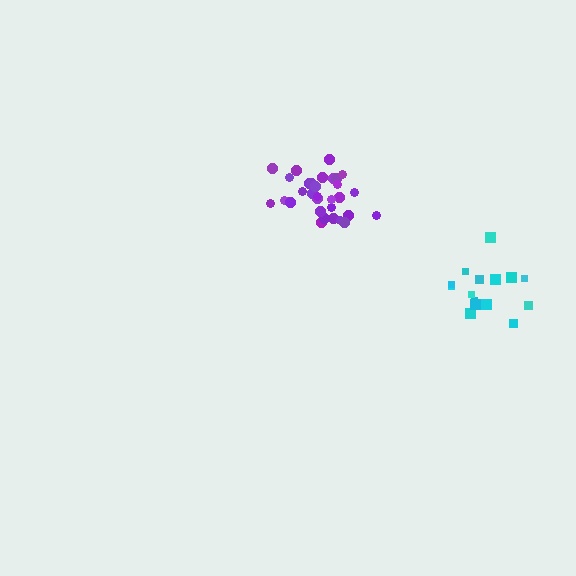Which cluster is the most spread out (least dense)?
Cyan.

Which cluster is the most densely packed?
Purple.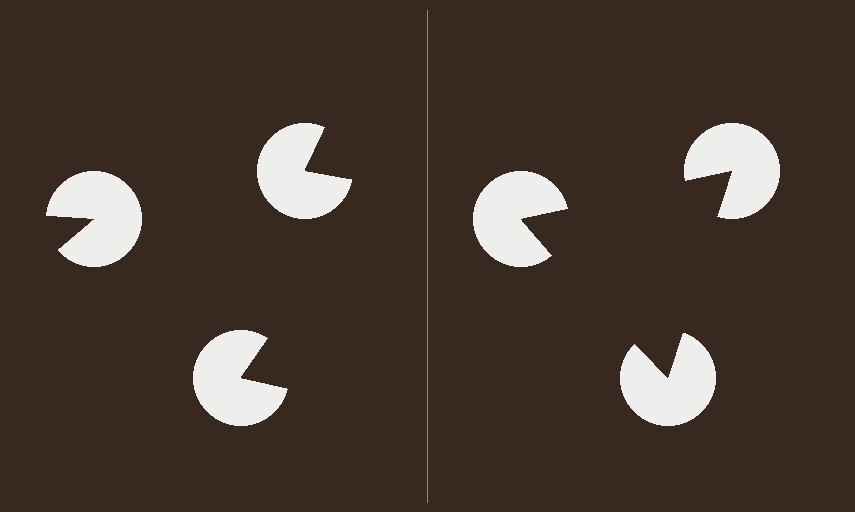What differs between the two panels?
The pac-man discs are positioned identically on both sides; only the wedge orientations differ. On the right they align to a triangle; on the left they are misaligned.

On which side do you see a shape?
An illusory triangle appears on the right side. On the left side the wedge cuts are rotated, so no coherent shape forms.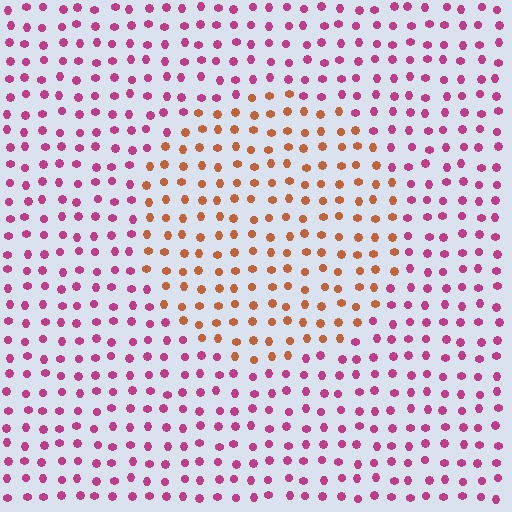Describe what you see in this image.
The image is filled with small magenta elements in a uniform arrangement. A circle-shaped region is visible where the elements are tinted to a slightly different hue, forming a subtle color boundary.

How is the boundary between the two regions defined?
The boundary is defined purely by a slight shift in hue (about 53 degrees). Spacing, size, and orientation are identical on both sides.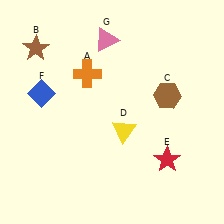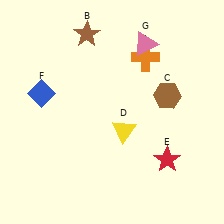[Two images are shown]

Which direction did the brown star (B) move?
The brown star (B) moved right.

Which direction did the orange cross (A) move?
The orange cross (A) moved right.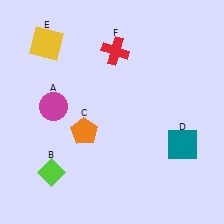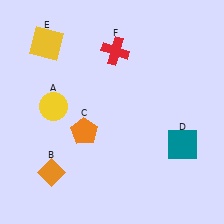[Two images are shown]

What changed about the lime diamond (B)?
In Image 1, B is lime. In Image 2, it changed to orange.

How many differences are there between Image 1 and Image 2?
There are 2 differences between the two images.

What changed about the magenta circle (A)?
In Image 1, A is magenta. In Image 2, it changed to yellow.